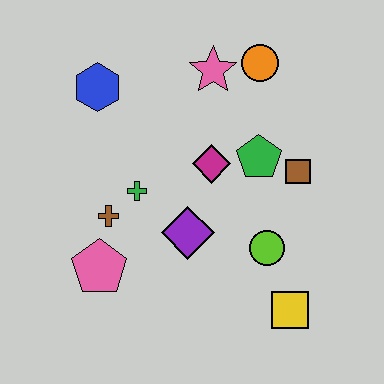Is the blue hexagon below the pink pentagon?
No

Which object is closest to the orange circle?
The pink star is closest to the orange circle.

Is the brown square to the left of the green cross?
No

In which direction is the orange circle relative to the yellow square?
The orange circle is above the yellow square.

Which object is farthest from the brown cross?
The orange circle is farthest from the brown cross.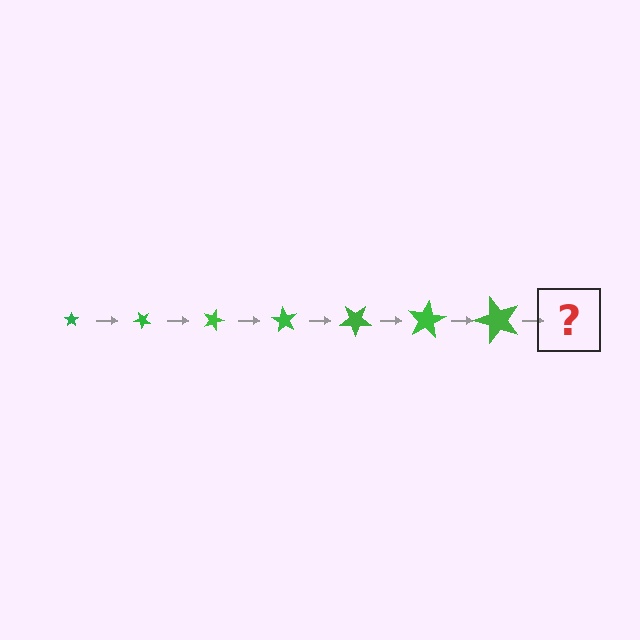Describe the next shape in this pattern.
It should be a star, larger than the previous one and rotated 315 degrees from the start.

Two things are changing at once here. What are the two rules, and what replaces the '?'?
The two rules are that the star grows larger each step and it rotates 45 degrees each step. The '?' should be a star, larger than the previous one and rotated 315 degrees from the start.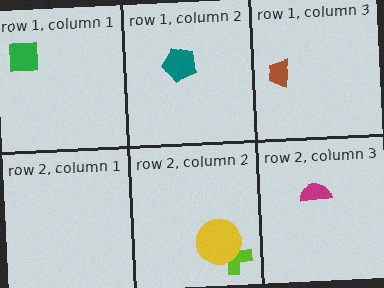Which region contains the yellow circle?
The row 2, column 2 region.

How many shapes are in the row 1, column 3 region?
1.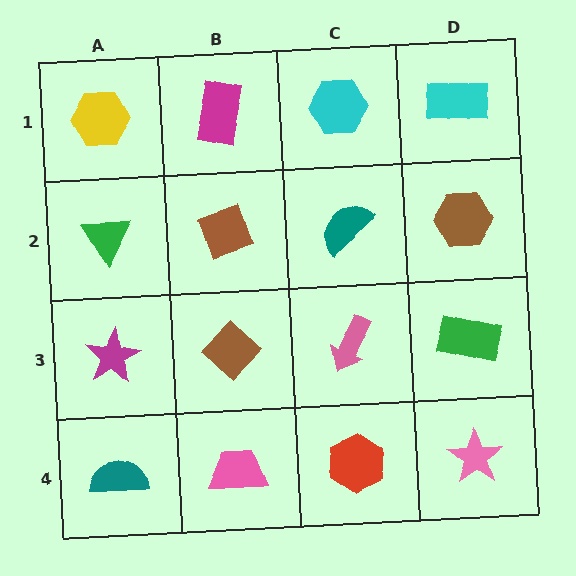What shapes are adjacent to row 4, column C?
A pink arrow (row 3, column C), a pink trapezoid (row 4, column B), a pink star (row 4, column D).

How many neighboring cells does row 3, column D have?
3.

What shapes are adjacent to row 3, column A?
A green triangle (row 2, column A), a teal semicircle (row 4, column A), a brown diamond (row 3, column B).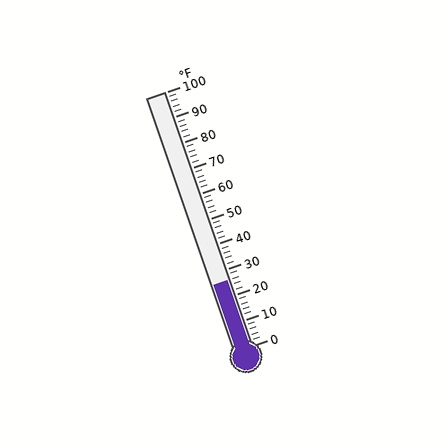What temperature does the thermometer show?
The thermometer shows approximately 26°F.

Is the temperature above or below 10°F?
The temperature is above 10°F.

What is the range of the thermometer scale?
The thermometer scale ranges from 0°F to 100°F.